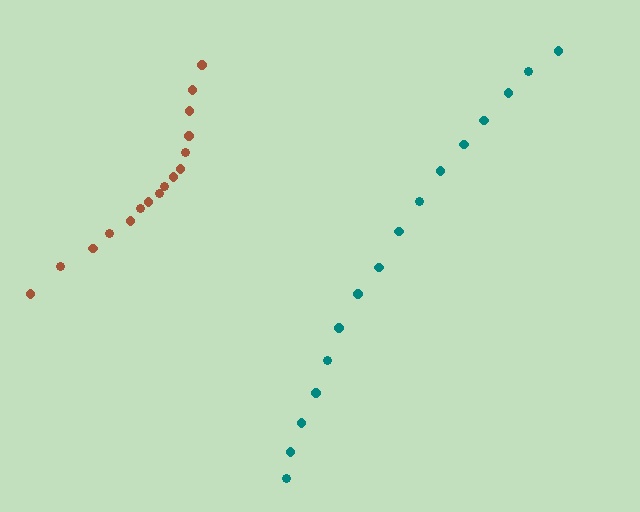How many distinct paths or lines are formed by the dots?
There are 2 distinct paths.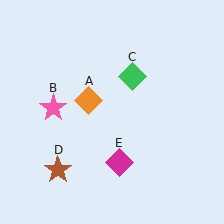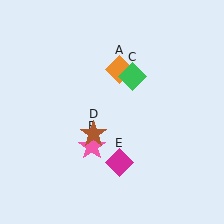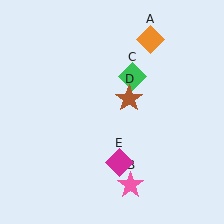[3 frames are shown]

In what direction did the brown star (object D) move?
The brown star (object D) moved up and to the right.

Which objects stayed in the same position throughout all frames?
Green diamond (object C) and magenta diamond (object E) remained stationary.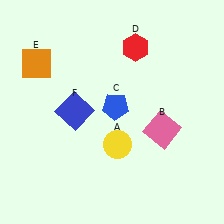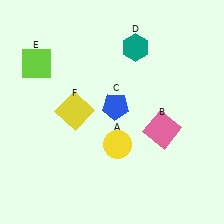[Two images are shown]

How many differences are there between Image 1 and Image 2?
There are 3 differences between the two images.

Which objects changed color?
D changed from red to teal. E changed from orange to lime. F changed from blue to yellow.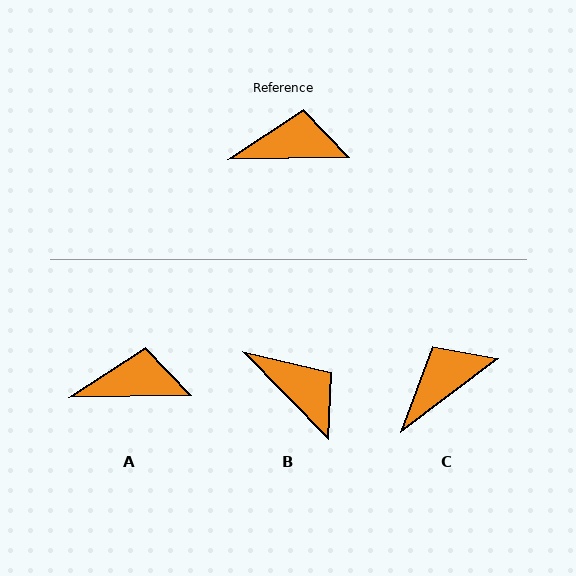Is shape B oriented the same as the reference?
No, it is off by about 46 degrees.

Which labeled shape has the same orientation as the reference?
A.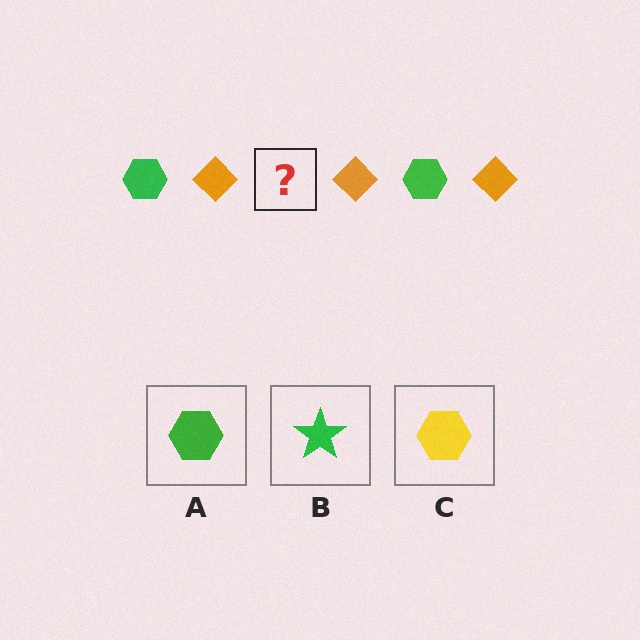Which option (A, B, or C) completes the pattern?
A.